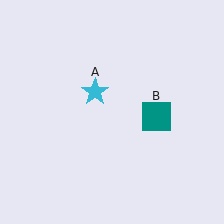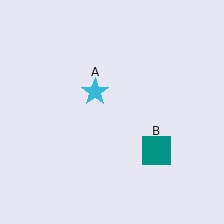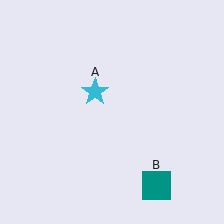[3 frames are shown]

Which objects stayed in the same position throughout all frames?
Cyan star (object A) remained stationary.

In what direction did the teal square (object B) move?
The teal square (object B) moved down.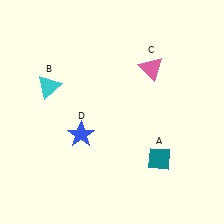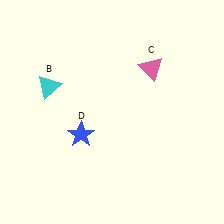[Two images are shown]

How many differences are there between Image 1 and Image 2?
There is 1 difference between the two images.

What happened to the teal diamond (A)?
The teal diamond (A) was removed in Image 2. It was in the bottom-right area of Image 1.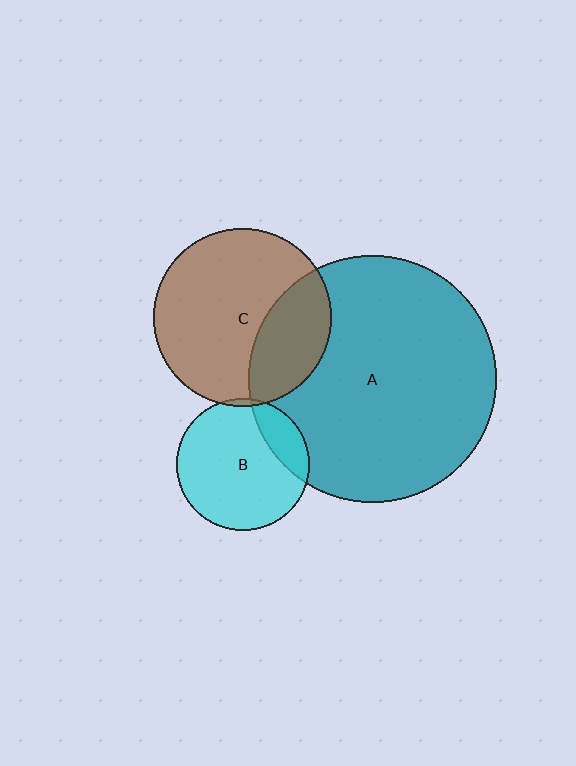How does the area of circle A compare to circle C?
Approximately 1.9 times.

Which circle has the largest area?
Circle A (teal).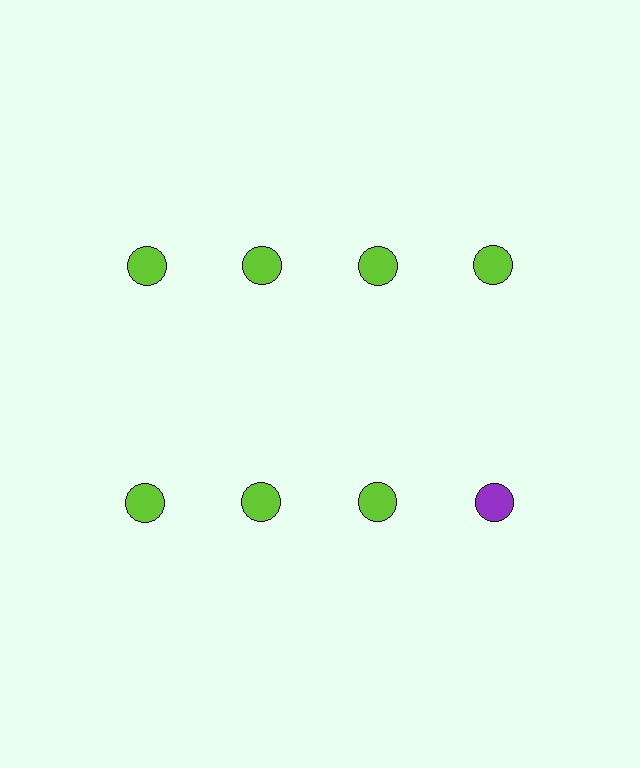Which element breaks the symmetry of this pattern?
The purple circle in the second row, second from right column breaks the symmetry. All other shapes are lime circles.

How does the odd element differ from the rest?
It has a different color: purple instead of lime.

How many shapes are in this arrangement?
There are 8 shapes arranged in a grid pattern.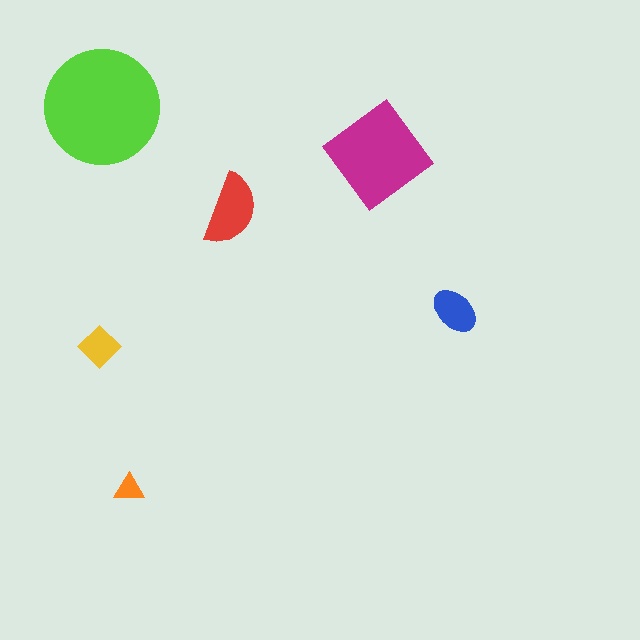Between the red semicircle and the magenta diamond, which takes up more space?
The magenta diamond.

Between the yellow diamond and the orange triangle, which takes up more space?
The yellow diamond.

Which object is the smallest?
The orange triangle.